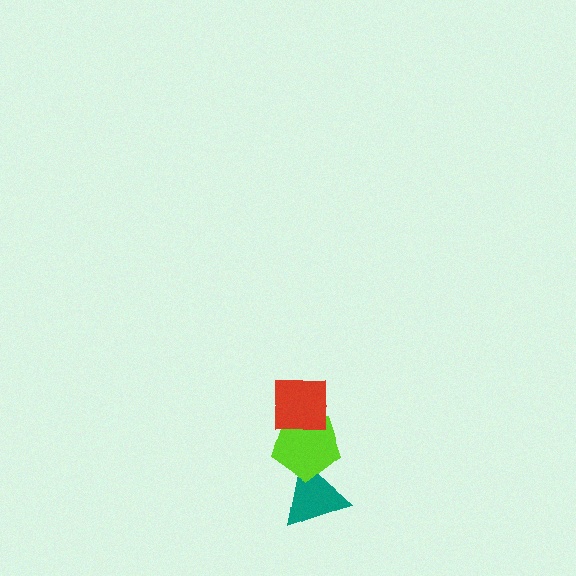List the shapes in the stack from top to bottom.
From top to bottom: the red square, the lime pentagon, the teal triangle.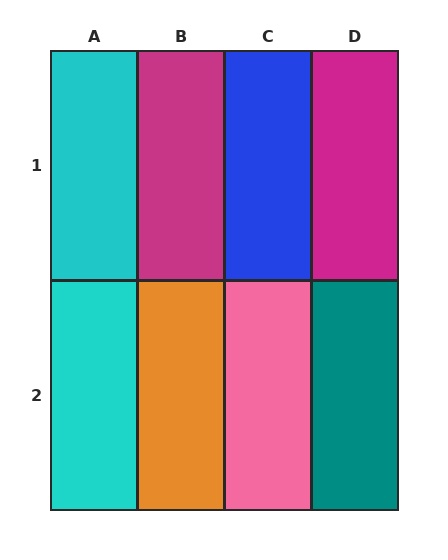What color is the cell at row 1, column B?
Magenta.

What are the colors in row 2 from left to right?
Cyan, orange, pink, teal.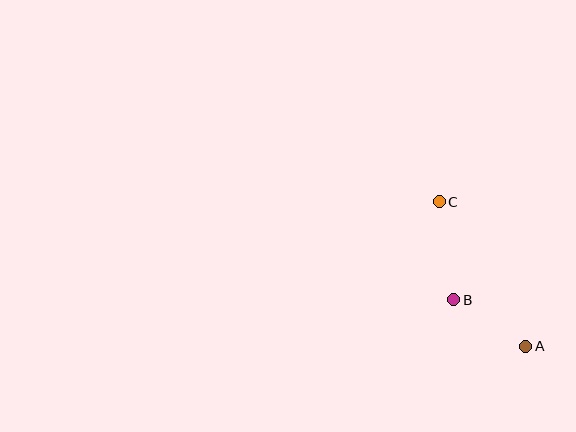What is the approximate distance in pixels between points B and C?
The distance between B and C is approximately 99 pixels.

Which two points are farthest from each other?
Points A and C are farthest from each other.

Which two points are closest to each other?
Points A and B are closest to each other.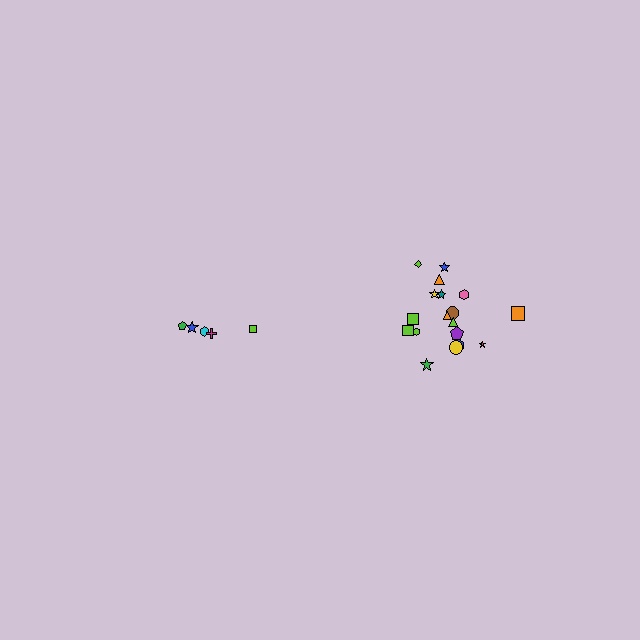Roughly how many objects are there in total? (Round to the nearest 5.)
Roughly 25 objects in total.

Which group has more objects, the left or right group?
The right group.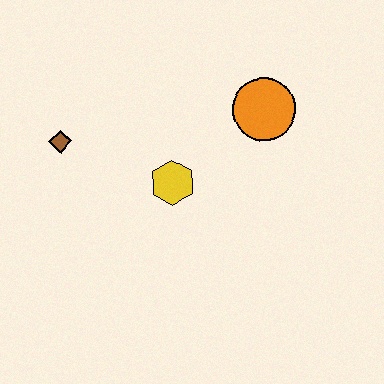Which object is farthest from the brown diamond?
The orange circle is farthest from the brown diamond.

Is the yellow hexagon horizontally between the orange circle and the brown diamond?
Yes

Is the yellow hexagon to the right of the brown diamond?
Yes